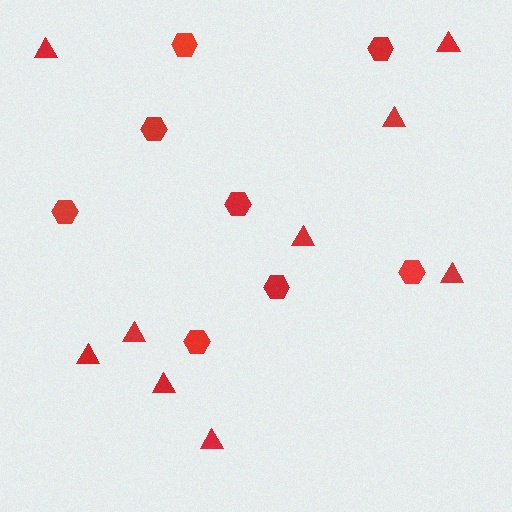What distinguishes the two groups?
There are 2 groups: one group of triangles (9) and one group of hexagons (8).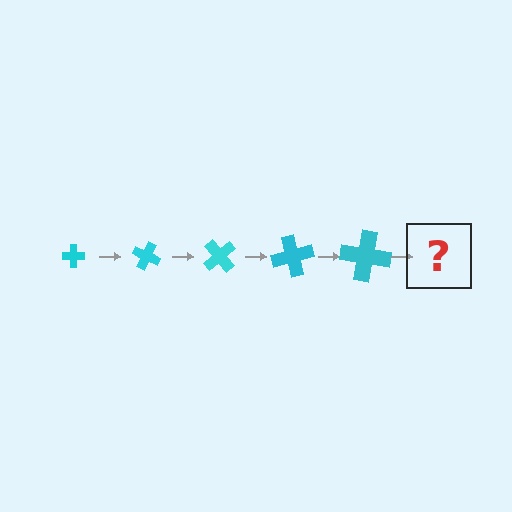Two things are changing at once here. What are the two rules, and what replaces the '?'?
The two rules are that the cross grows larger each step and it rotates 25 degrees each step. The '?' should be a cross, larger than the previous one and rotated 125 degrees from the start.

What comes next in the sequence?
The next element should be a cross, larger than the previous one and rotated 125 degrees from the start.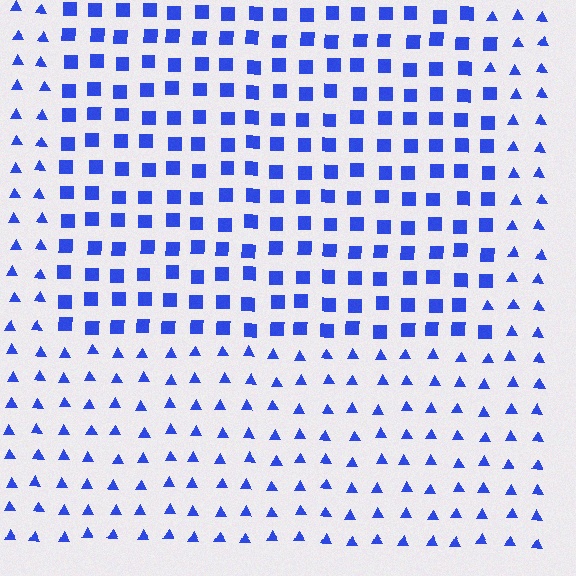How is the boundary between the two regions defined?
The boundary is defined by a change in element shape: squares inside vs. triangles outside. All elements share the same color and spacing.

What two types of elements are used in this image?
The image uses squares inside the rectangle region and triangles outside it.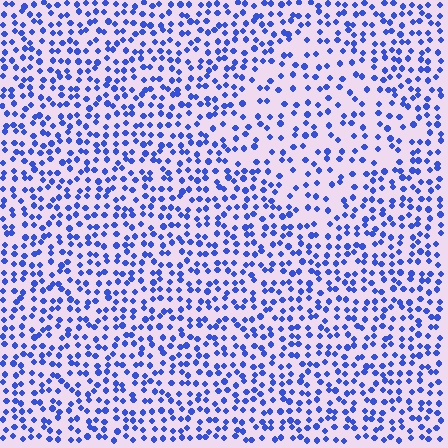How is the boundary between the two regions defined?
The boundary is defined by a change in element density (approximately 1.7x ratio). All elements are the same color, size, and shape.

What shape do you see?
I see a diamond.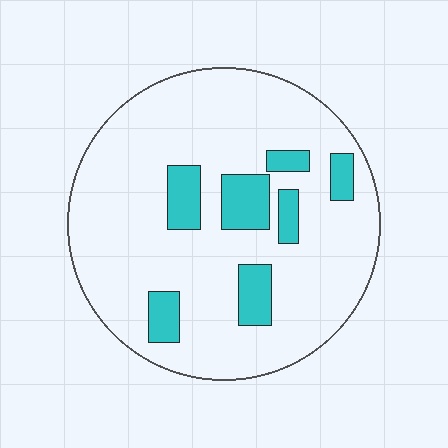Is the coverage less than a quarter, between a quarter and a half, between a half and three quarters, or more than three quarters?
Less than a quarter.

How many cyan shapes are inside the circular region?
7.